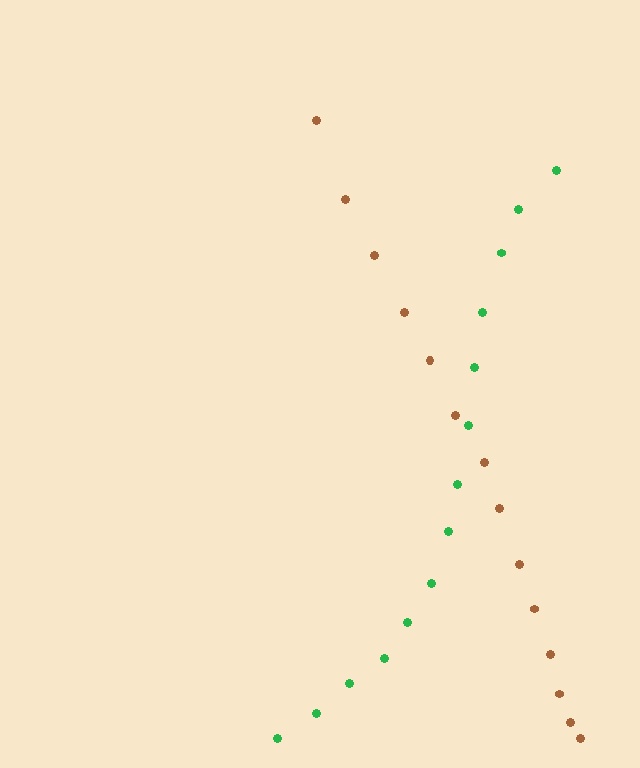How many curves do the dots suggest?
There are 2 distinct paths.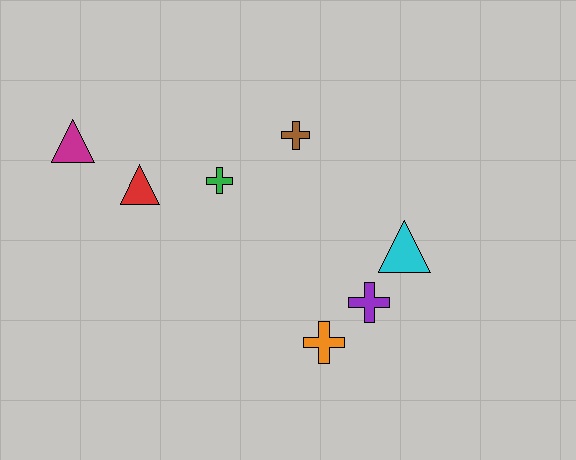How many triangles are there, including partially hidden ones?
There are 3 triangles.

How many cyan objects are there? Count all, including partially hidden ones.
There is 1 cyan object.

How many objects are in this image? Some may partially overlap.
There are 7 objects.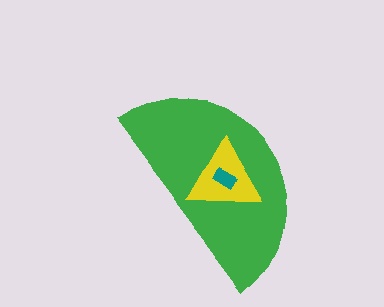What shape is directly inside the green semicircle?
The yellow triangle.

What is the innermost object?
The teal rectangle.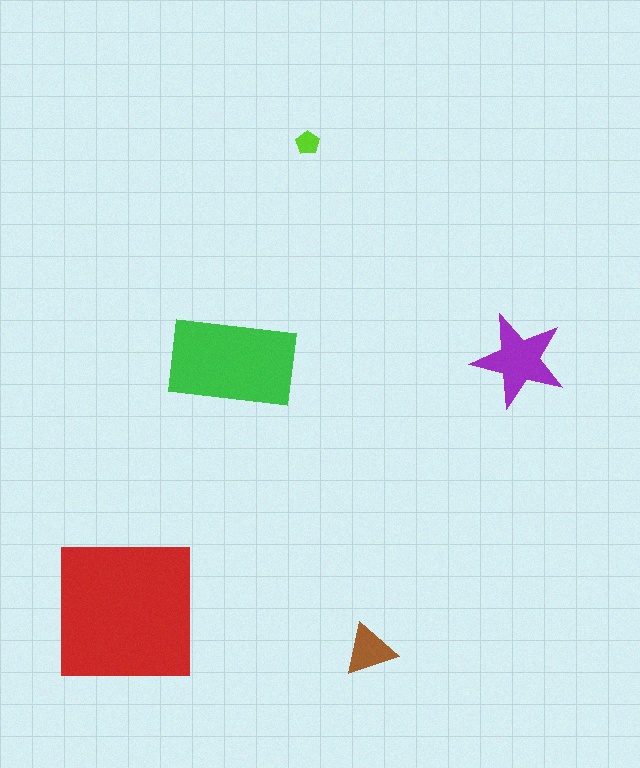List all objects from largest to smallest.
The red square, the green rectangle, the purple star, the brown triangle, the lime pentagon.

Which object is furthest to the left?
The red square is leftmost.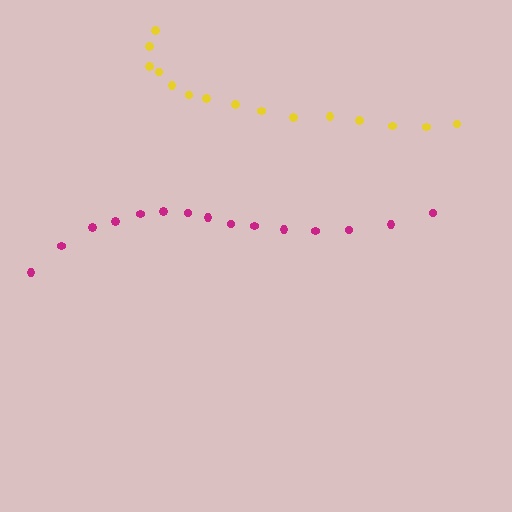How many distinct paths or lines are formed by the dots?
There are 2 distinct paths.